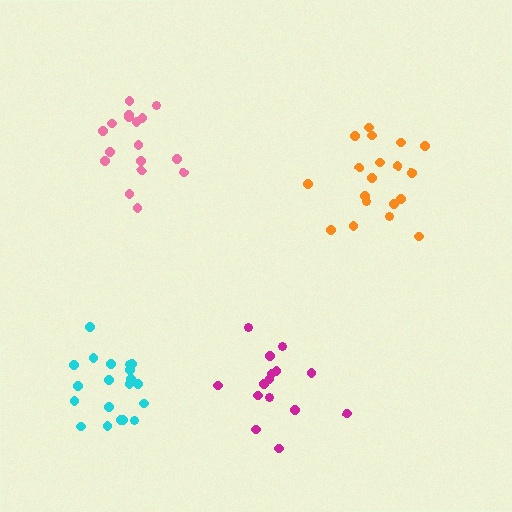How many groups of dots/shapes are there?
There are 4 groups.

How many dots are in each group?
Group 1: 19 dots, Group 2: 17 dots, Group 3: 15 dots, Group 4: 20 dots (71 total).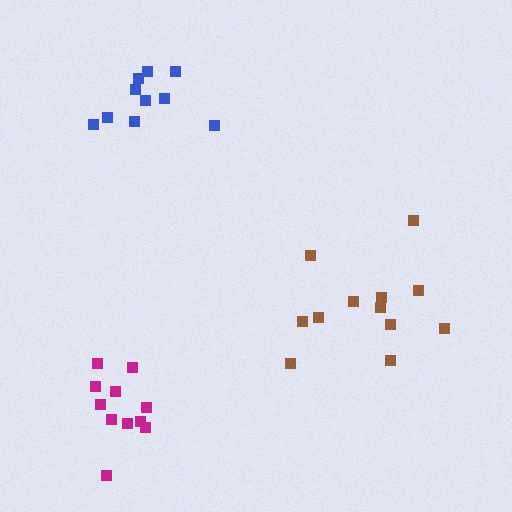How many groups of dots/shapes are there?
There are 3 groups.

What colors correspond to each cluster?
The clusters are colored: blue, brown, magenta.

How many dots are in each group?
Group 1: 10 dots, Group 2: 12 dots, Group 3: 11 dots (33 total).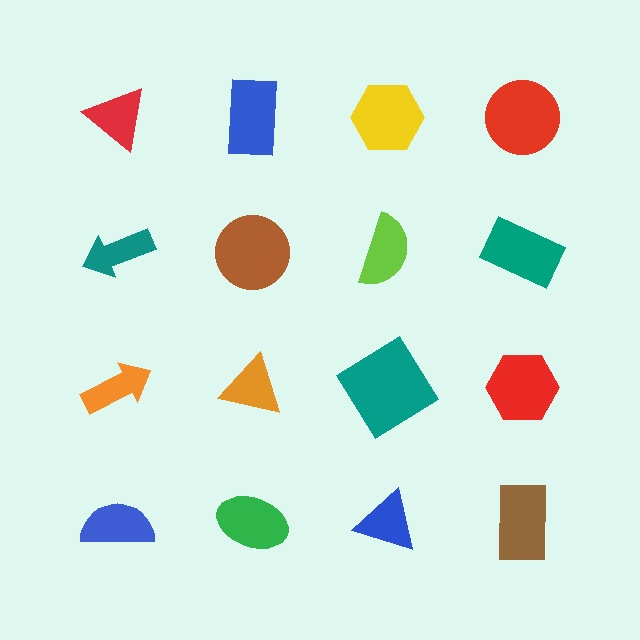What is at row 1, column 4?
A red circle.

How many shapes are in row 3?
4 shapes.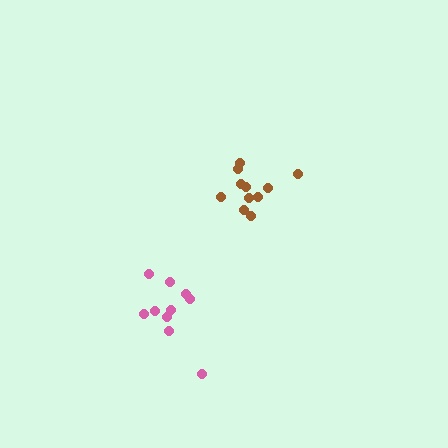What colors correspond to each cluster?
The clusters are colored: pink, brown.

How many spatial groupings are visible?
There are 2 spatial groupings.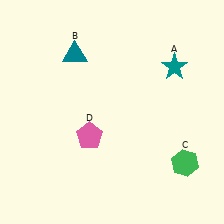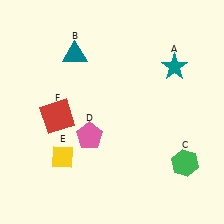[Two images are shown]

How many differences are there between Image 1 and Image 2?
There are 2 differences between the two images.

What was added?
A yellow diamond (E), a red square (F) were added in Image 2.